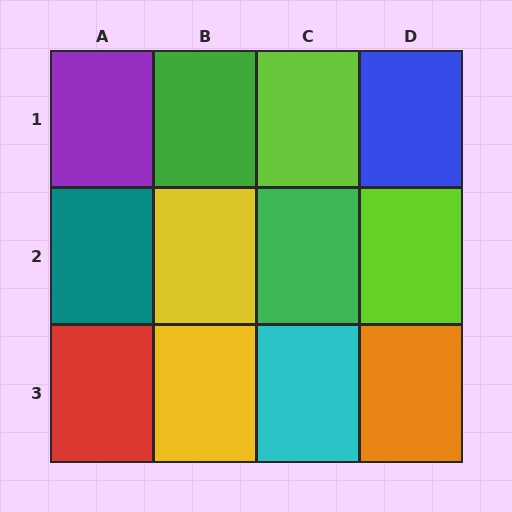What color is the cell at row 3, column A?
Red.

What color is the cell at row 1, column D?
Blue.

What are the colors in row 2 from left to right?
Teal, yellow, green, lime.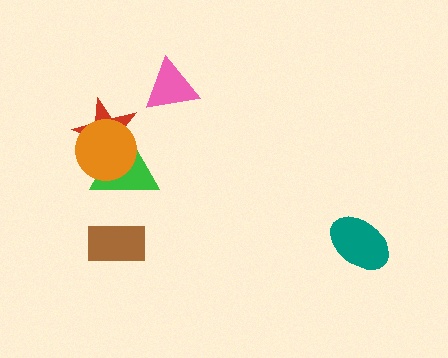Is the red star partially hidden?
Yes, it is partially covered by another shape.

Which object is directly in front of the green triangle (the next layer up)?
The red star is directly in front of the green triangle.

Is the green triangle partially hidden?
Yes, it is partially covered by another shape.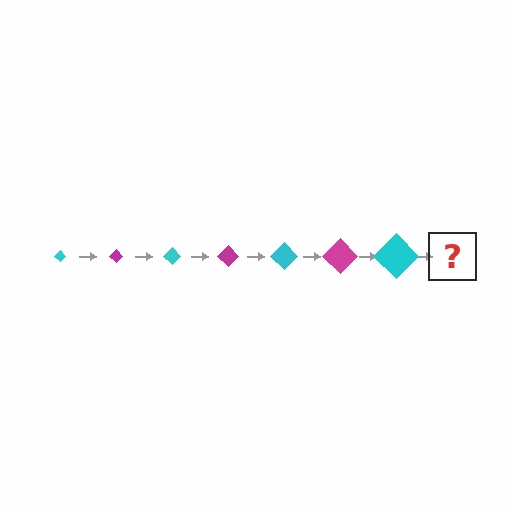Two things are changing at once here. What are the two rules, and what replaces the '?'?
The two rules are that the diamond grows larger each step and the color cycles through cyan and magenta. The '?' should be a magenta diamond, larger than the previous one.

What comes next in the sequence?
The next element should be a magenta diamond, larger than the previous one.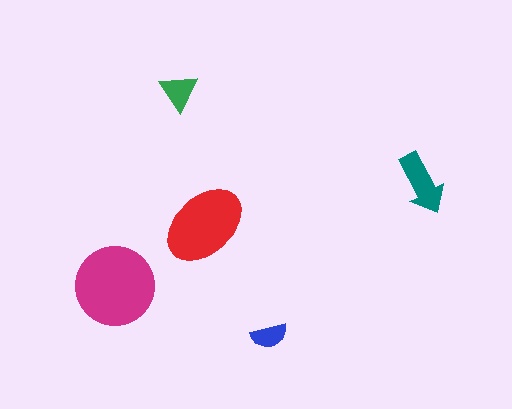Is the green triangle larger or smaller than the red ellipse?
Smaller.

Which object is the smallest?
The blue semicircle.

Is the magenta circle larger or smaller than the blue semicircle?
Larger.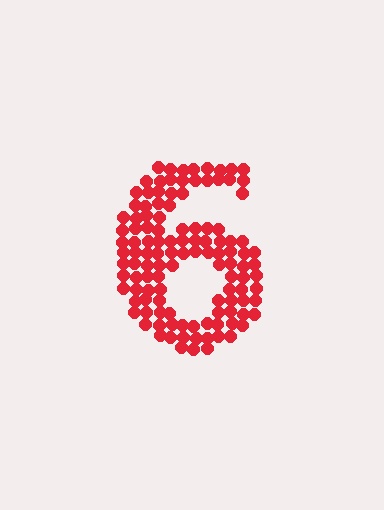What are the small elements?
The small elements are circles.